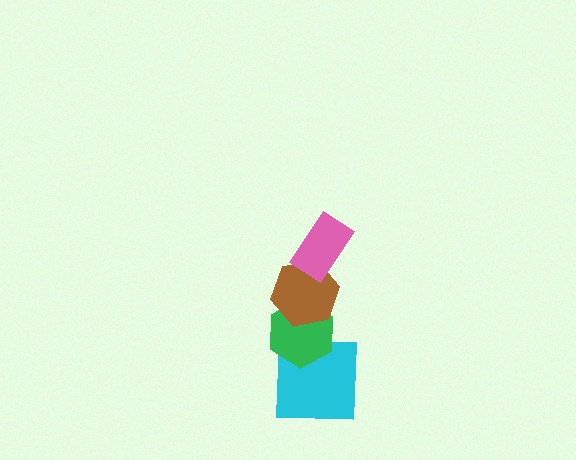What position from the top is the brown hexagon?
The brown hexagon is 2nd from the top.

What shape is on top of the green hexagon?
The brown hexagon is on top of the green hexagon.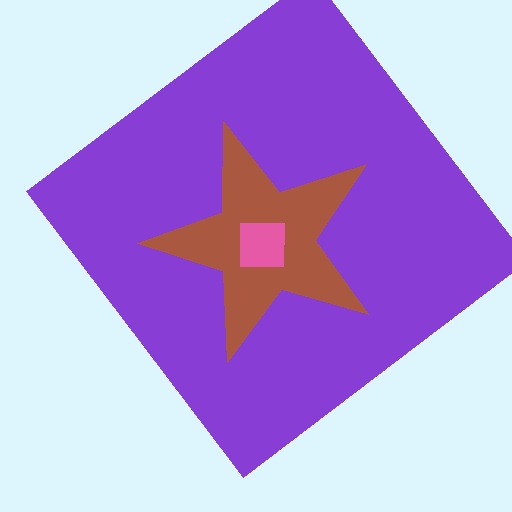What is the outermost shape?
The purple diamond.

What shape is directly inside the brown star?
The pink square.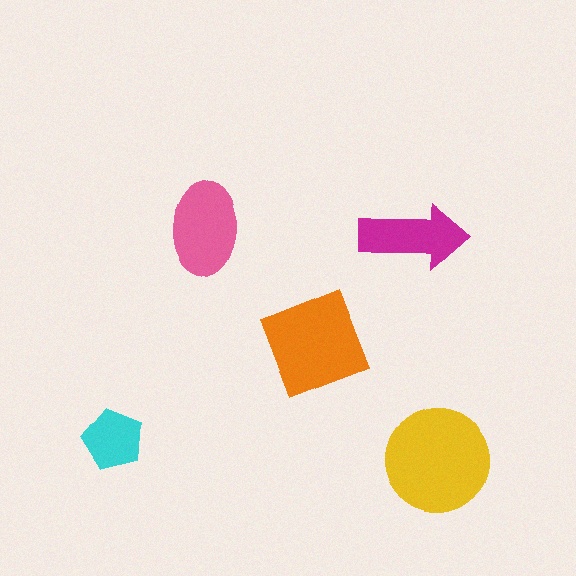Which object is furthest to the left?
The cyan pentagon is leftmost.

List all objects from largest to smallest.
The yellow circle, the orange diamond, the pink ellipse, the magenta arrow, the cyan pentagon.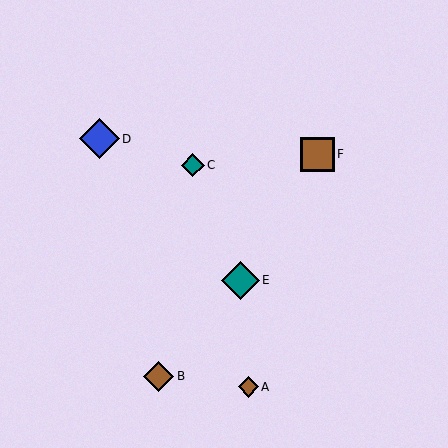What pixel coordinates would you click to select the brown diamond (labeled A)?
Click at (248, 387) to select the brown diamond A.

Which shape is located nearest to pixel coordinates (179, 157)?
The teal diamond (labeled C) at (193, 165) is nearest to that location.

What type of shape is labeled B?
Shape B is a brown diamond.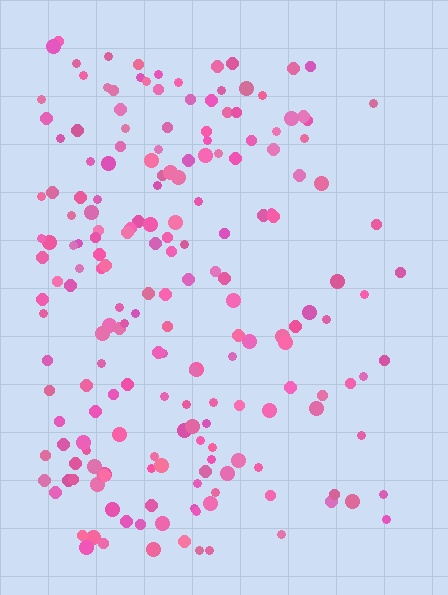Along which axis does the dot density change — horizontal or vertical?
Horizontal.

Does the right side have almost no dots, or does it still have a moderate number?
Still a moderate number, just noticeably fewer than the left.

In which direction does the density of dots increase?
From right to left, with the left side densest.